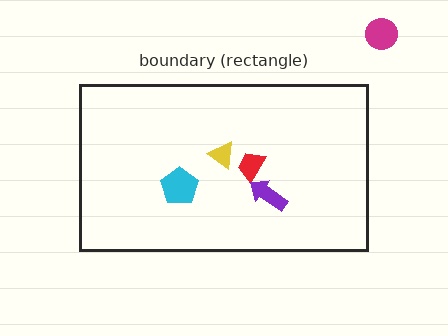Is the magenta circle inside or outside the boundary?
Outside.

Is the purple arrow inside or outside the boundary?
Inside.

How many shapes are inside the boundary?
4 inside, 1 outside.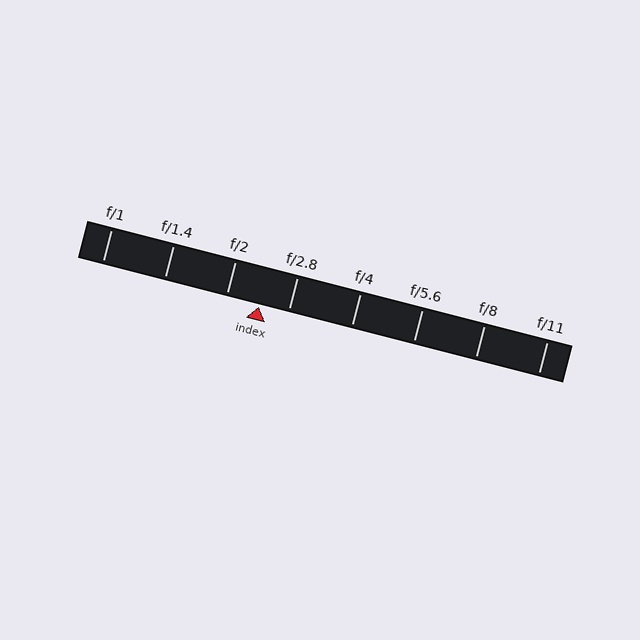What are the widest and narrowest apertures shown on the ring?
The widest aperture shown is f/1 and the narrowest is f/11.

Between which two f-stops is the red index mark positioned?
The index mark is between f/2 and f/2.8.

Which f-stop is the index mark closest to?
The index mark is closest to f/2.8.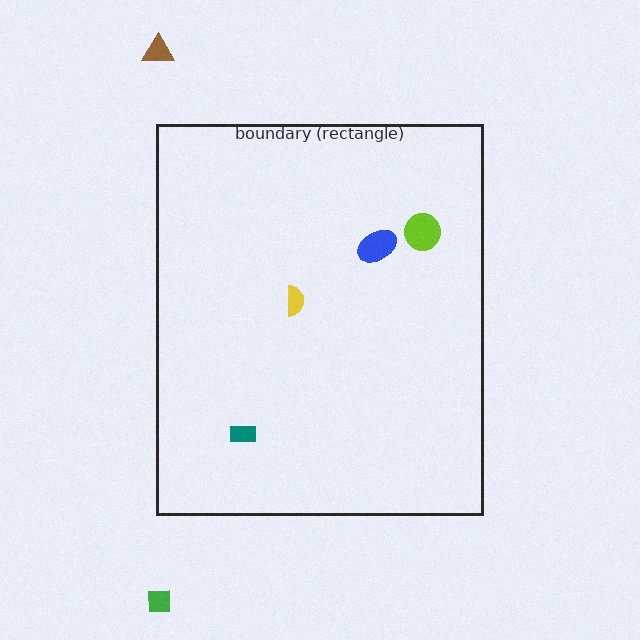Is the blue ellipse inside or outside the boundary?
Inside.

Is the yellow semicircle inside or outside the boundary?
Inside.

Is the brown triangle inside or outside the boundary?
Outside.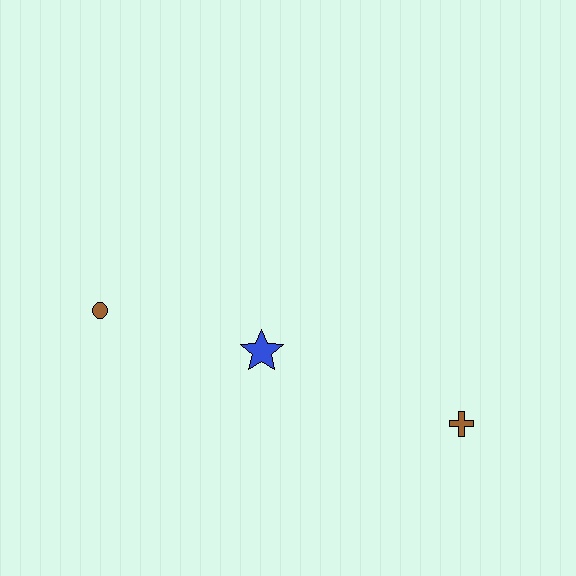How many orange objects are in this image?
There are no orange objects.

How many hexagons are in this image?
There are no hexagons.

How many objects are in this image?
There are 3 objects.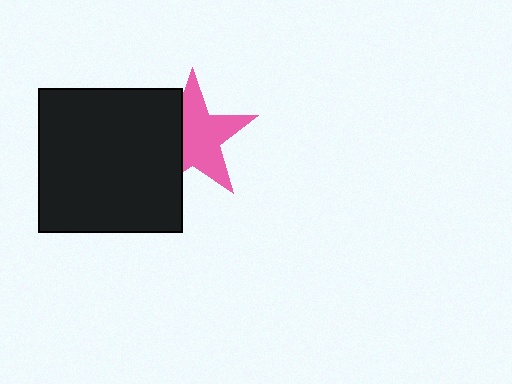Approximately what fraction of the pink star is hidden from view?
Roughly 36% of the pink star is hidden behind the black square.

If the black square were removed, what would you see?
You would see the complete pink star.